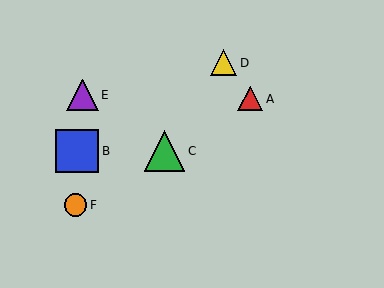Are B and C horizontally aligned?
Yes, both are at y≈151.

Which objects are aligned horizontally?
Objects B, C are aligned horizontally.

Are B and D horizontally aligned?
No, B is at y≈151 and D is at y≈63.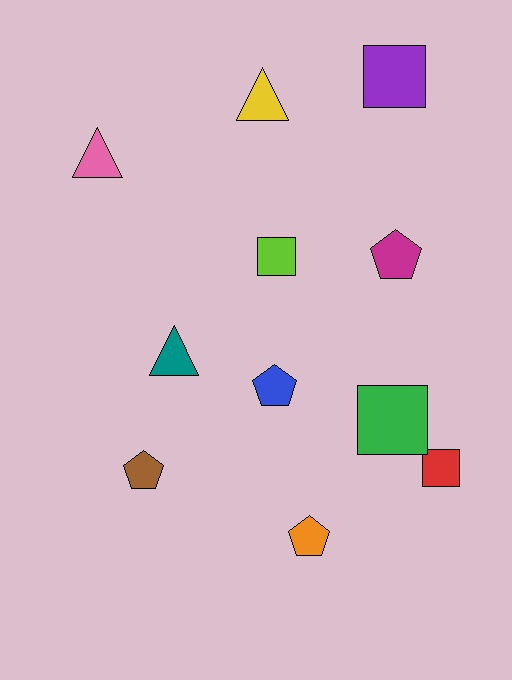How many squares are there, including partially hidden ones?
There are 4 squares.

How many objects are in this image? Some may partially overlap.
There are 11 objects.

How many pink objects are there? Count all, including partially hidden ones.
There is 1 pink object.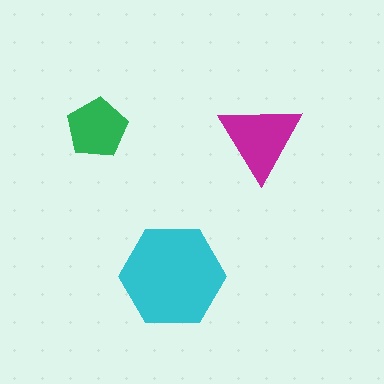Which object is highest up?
The green pentagon is topmost.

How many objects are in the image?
There are 3 objects in the image.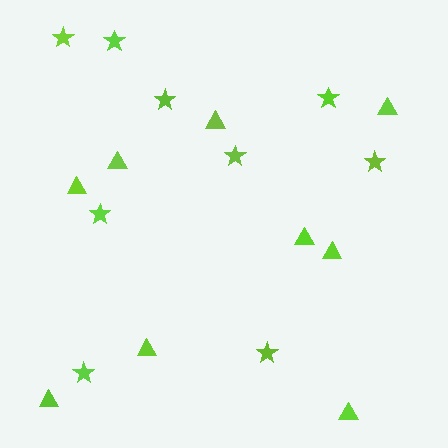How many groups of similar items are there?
There are 2 groups: one group of triangles (9) and one group of stars (9).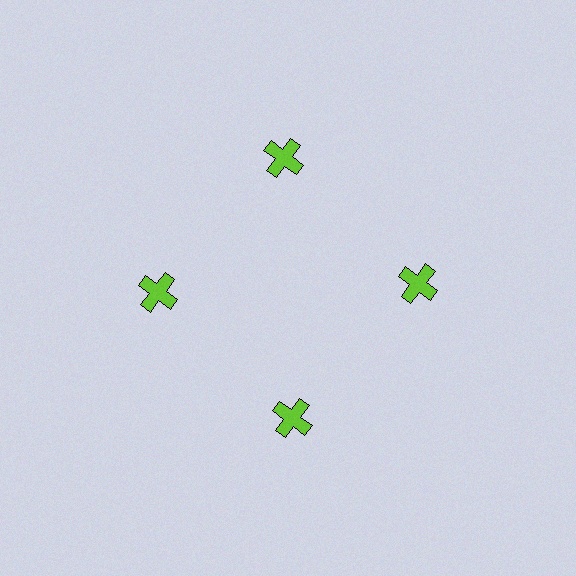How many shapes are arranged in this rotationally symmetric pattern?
There are 4 shapes, arranged in 4 groups of 1.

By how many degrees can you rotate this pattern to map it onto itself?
The pattern maps onto itself every 90 degrees of rotation.